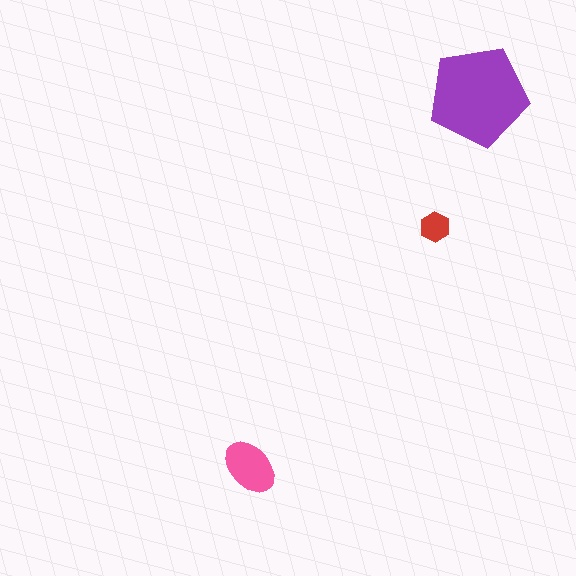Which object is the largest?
The purple pentagon.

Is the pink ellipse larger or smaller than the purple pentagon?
Smaller.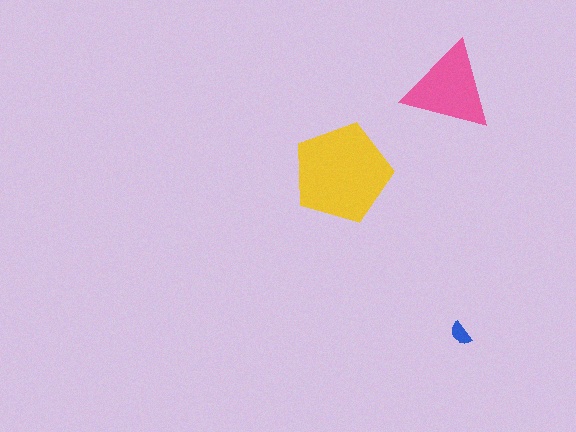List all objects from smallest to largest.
The blue semicircle, the pink triangle, the yellow pentagon.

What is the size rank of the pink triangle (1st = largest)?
2nd.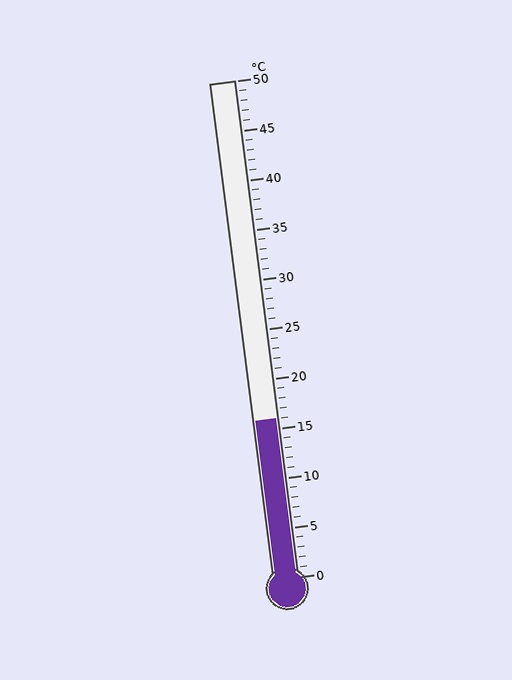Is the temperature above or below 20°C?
The temperature is below 20°C.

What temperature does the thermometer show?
The thermometer shows approximately 16°C.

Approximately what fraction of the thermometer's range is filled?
The thermometer is filled to approximately 30% of its range.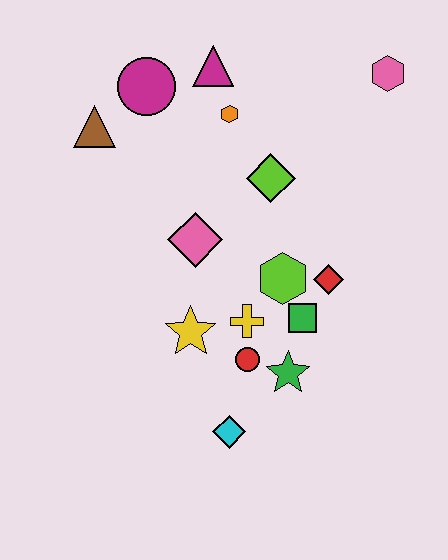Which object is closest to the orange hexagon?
The magenta triangle is closest to the orange hexagon.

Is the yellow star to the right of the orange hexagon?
No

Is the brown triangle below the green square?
No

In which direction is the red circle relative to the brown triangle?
The red circle is below the brown triangle.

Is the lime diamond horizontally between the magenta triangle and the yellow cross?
No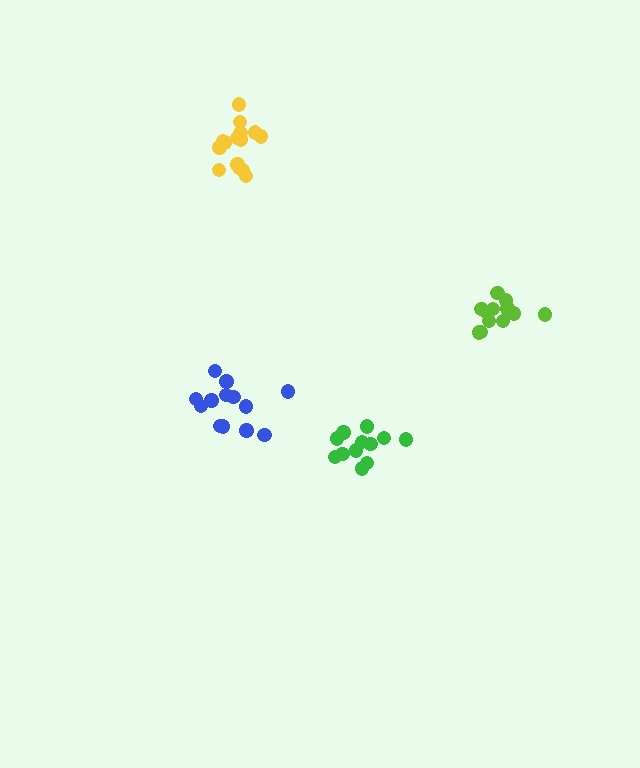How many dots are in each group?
Group 1: 12 dots, Group 2: 12 dots, Group 3: 15 dots, Group 4: 13 dots (52 total).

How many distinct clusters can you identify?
There are 4 distinct clusters.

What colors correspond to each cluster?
The clusters are colored: green, lime, yellow, blue.